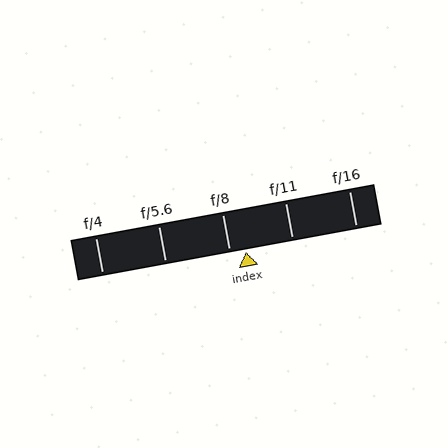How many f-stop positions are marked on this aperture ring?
There are 5 f-stop positions marked.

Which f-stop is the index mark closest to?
The index mark is closest to f/8.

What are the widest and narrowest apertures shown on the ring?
The widest aperture shown is f/4 and the narrowest is f/16.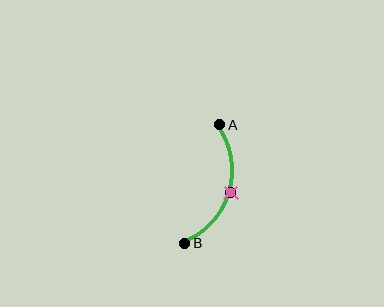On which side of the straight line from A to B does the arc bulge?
The arc bulges to the right of the straight line connecting A and B.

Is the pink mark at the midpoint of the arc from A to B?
Yes. The pink mark lies on the arc at equal arc-length from both A and B — it is the arc midpoint.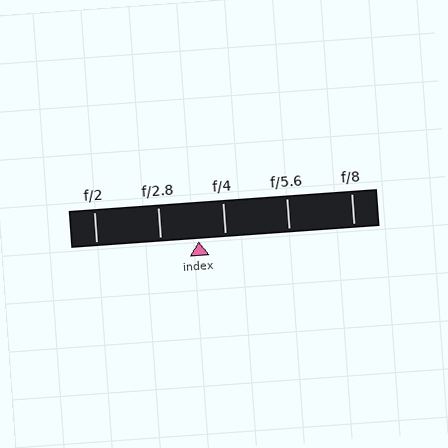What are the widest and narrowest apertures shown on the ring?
The widest aperture shown is f/2 and the narrowest is f/8.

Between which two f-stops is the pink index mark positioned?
The index mark is between f/2.8 and f/4.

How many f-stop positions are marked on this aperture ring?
There are 5 f-stop positions marked.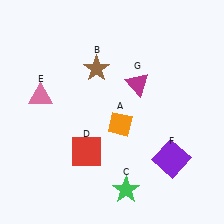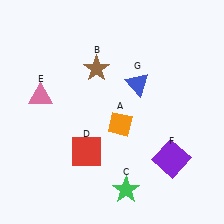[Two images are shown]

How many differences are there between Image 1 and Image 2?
There is 1 difference between the two images.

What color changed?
The triangle (G) changed from magenta in Image 1 to blue in Image 2.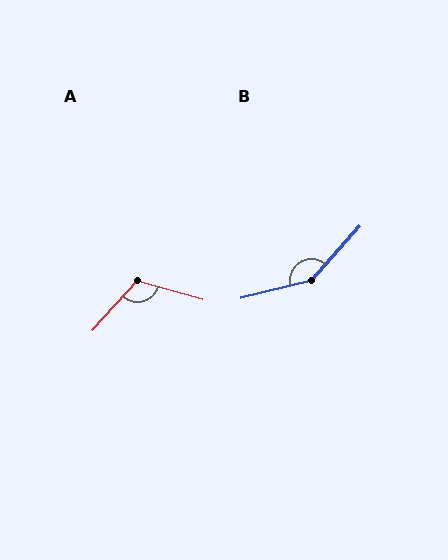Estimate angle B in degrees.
Approximately 145 degrees.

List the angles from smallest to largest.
A (117°), B (145°).